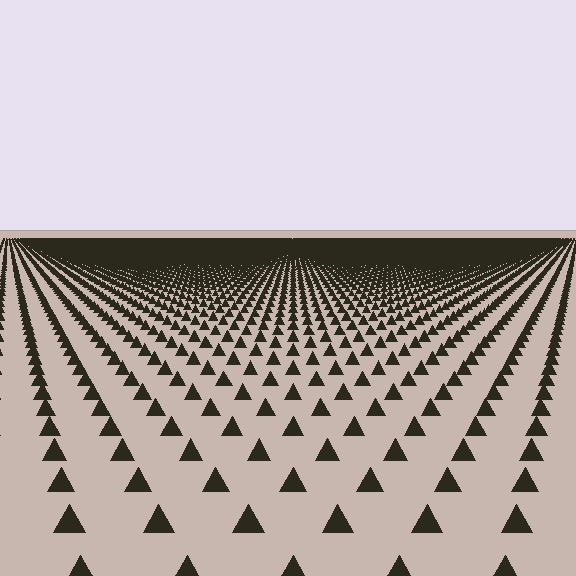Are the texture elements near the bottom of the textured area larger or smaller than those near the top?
Larger. Near the bottom, elements are closer to the viewer and appear at a bigger on-screen size.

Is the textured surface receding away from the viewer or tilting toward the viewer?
The surface is receding away from the viewer. Texture elements get smaller and denser toward the top.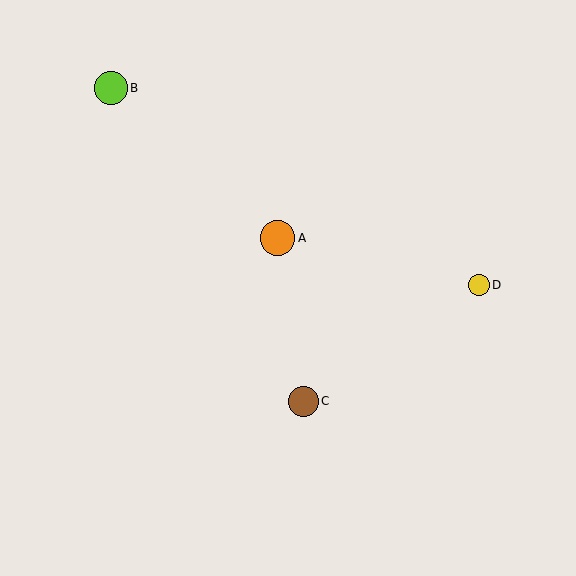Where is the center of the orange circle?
The center of the orange circle is at (278, 238).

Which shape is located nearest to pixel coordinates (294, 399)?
The brown circle (labeled C) at (303, 401) is nearest to that location.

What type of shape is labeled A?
Shape A is an orange circle.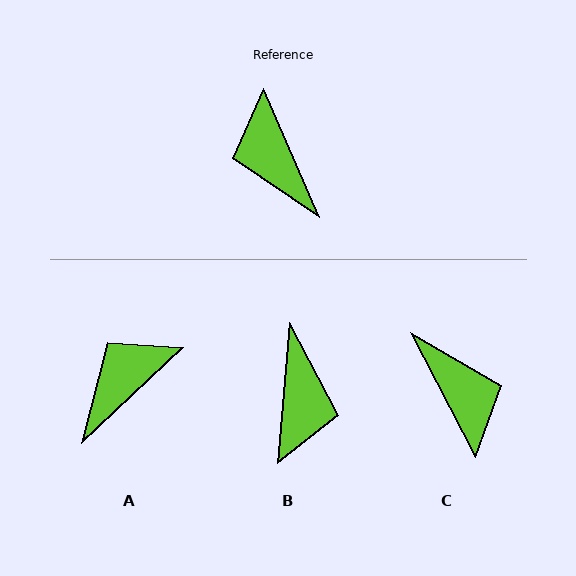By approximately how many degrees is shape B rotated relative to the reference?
Approximately 151 degrees counter-clockwise.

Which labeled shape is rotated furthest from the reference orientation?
C, about 176 degrees away.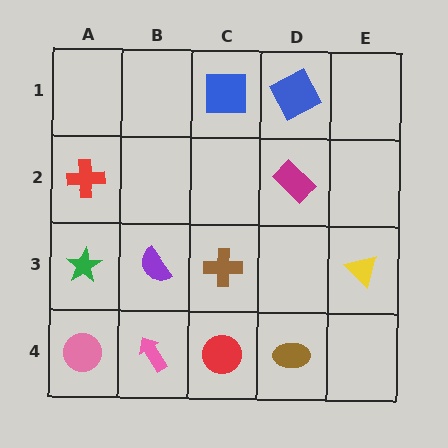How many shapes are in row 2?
2 shapes.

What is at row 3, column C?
A brown cross.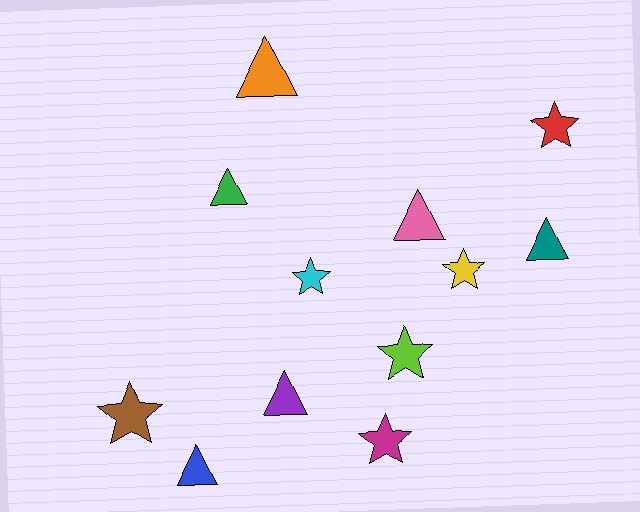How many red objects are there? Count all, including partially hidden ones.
There is 1 red object.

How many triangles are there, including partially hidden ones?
There are 6 triangles.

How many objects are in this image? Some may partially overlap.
There are 12 objects.